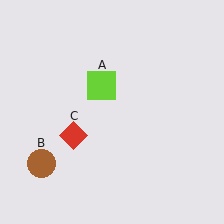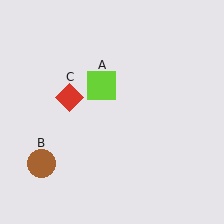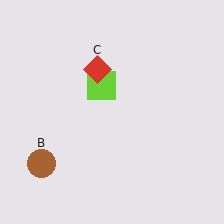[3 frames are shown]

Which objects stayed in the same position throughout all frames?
Lime square (object A) and brown circle (object B) remained stationary.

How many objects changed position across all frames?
1 object changed position: red diamond (object C).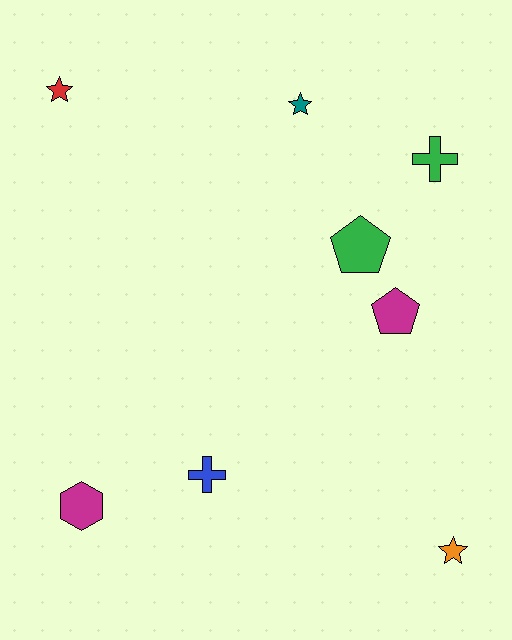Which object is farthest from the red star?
The orange star is farthest from the red star.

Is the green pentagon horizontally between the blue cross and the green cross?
Yes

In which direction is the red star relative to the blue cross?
The red star is above the blue cross.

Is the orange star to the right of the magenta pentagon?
Yes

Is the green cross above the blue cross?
Yes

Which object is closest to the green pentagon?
The magenta pentagon is closest to the green pentagon.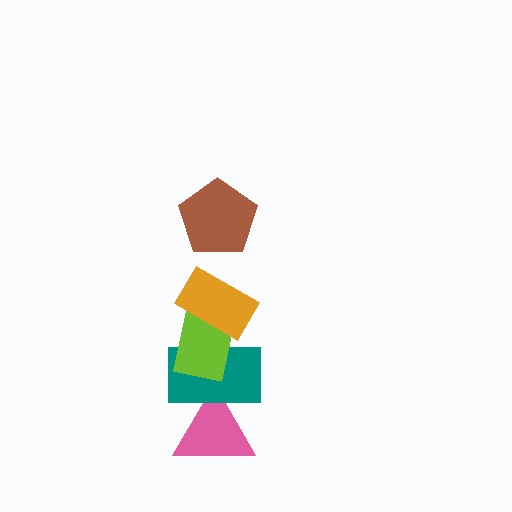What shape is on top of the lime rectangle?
The orange rectangle is on top of the lime rectangle.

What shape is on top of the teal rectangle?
The lime rectangle is on top of the teal rectangle.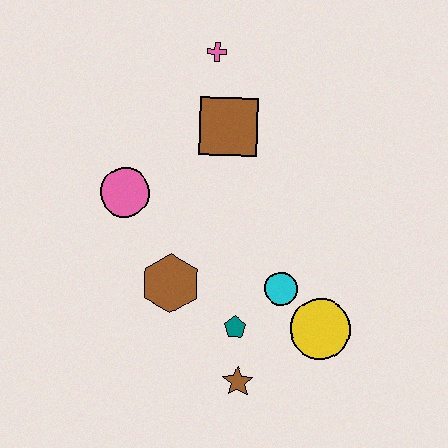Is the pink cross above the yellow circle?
Yes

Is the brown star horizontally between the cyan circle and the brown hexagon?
Yes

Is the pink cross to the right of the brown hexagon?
Yes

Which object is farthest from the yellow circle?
The pink cross is farthest from the yellow circle.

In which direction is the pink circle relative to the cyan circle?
The pink circle is to the left of the cyan circle.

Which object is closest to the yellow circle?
The cyan circle is closest to the yellow circle.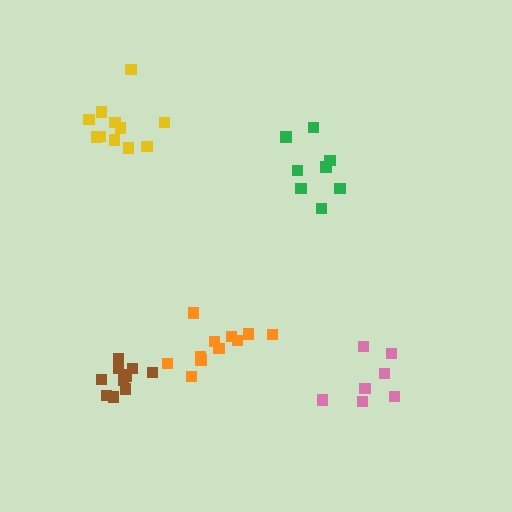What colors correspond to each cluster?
The clusters are colored: green, orange, yellow, pink, brown.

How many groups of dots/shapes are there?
There are 5 groups.